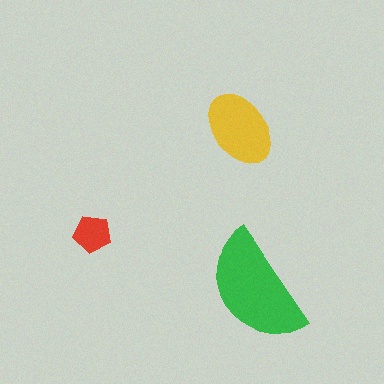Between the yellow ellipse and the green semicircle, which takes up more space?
The green semicircle.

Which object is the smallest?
The red pentagon.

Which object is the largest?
The green semicircle.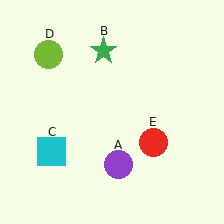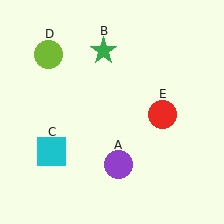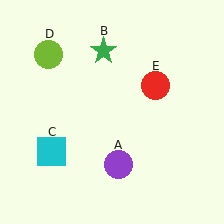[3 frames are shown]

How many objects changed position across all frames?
1 object changed position: red circle (object E).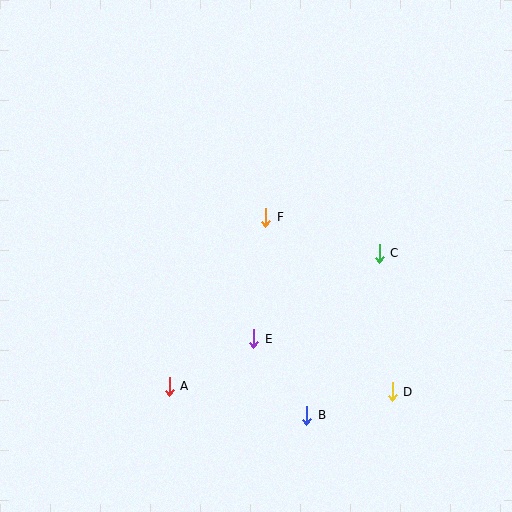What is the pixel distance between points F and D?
The distance between F and D is 215 pixels.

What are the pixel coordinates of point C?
Point C is at (379, 253).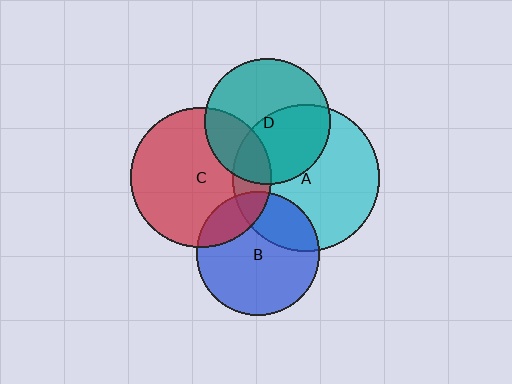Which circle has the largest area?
Circle A (cyan).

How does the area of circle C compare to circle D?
Approximately 1.2 times.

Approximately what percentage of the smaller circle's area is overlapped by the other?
Approximately 25%.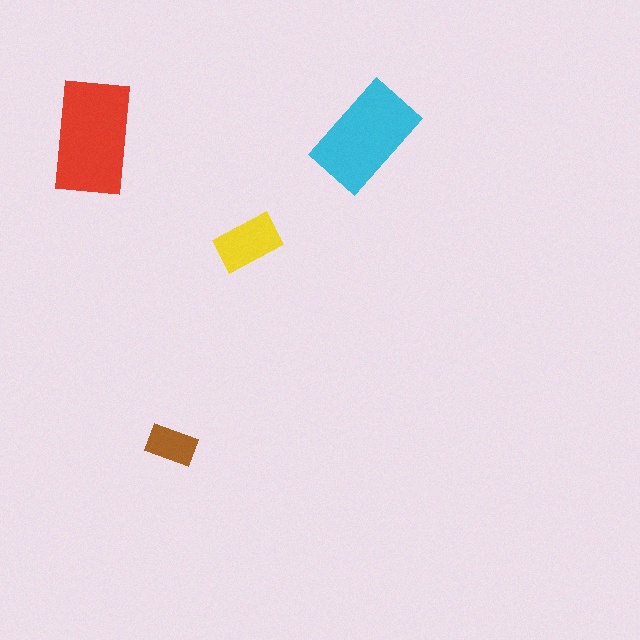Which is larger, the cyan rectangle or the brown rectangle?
The cyan one.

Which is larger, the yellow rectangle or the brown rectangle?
The yellow one.